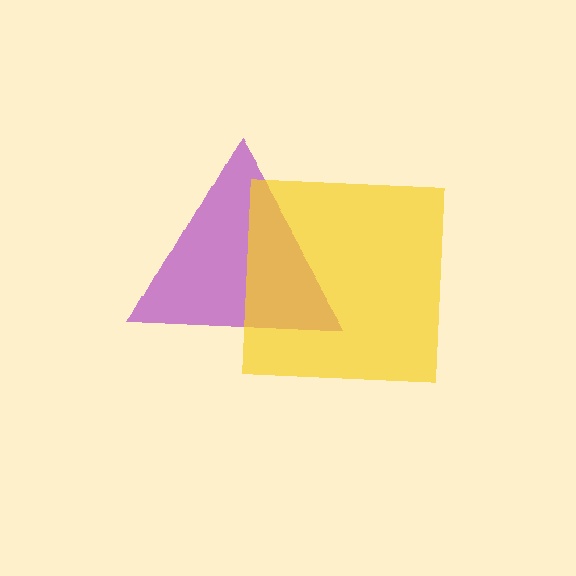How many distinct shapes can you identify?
There are 2 distinct shapes: a purple triangle, a yellow square.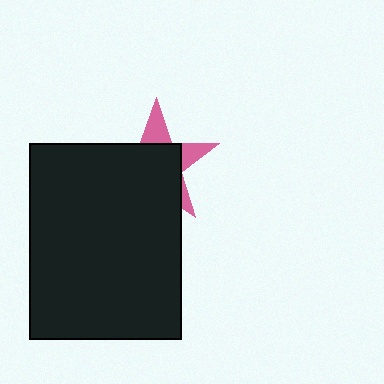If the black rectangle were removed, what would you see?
You would see the complete pink star.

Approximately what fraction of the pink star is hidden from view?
Roughly 69% of the pink star is hidden behind the black rectangle.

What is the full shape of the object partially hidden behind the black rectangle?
The partially hidden object is a pink star.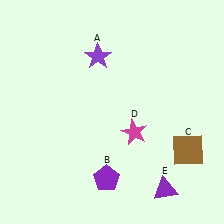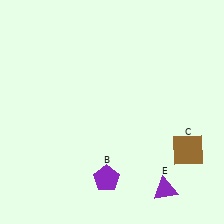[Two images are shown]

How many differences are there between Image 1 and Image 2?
There are 2 differences between the two images.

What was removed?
The purple star (A), the magenta star (D) were removed in Image 2.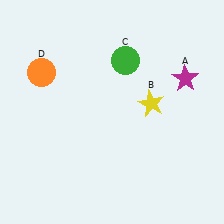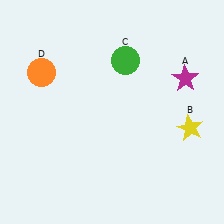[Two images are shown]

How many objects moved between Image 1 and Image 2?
1 object moved between the two images.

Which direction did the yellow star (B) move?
The yellow star (B) moved right.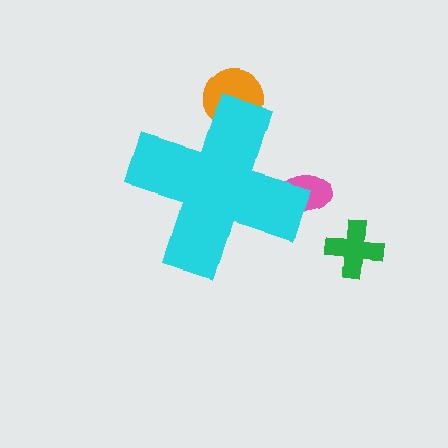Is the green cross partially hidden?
No, the green cross is fully visible.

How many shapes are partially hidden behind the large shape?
2 shapes are partially hidden.